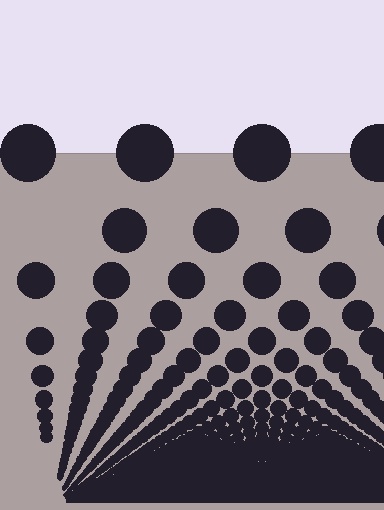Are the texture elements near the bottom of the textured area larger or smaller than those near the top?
Smaller. The gradient is inverted — elements near the bottom are smaller and denser.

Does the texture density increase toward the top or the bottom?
Density increases toward the bottom.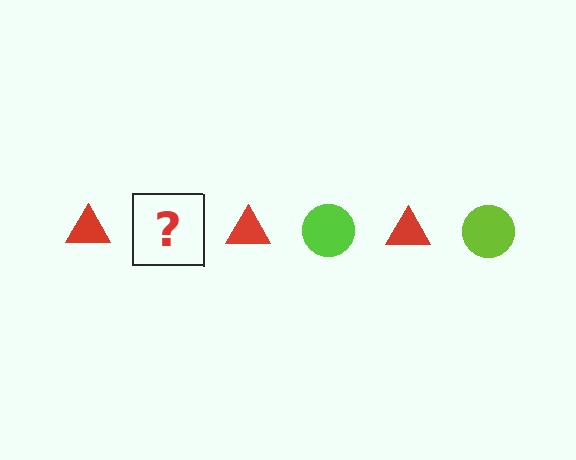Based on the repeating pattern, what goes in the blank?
The blank should be a lime circle.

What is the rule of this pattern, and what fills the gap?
The rule is that the pattern alternates between red triangle and lime circle. The gap should be filled with a lime circle.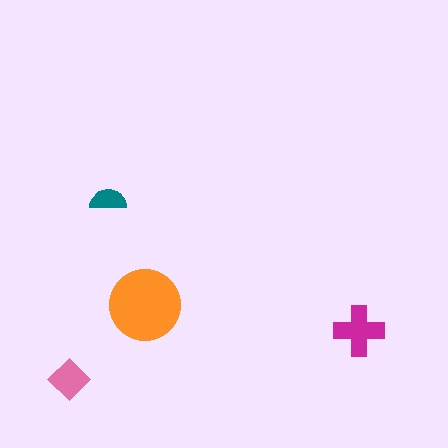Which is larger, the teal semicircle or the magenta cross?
The magenta cross.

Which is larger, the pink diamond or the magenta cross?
The magenta cross.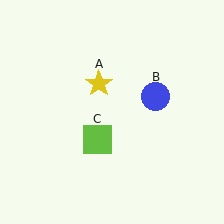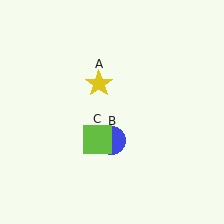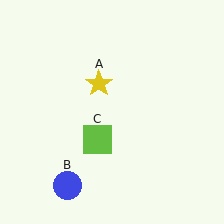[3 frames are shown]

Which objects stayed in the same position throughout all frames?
Yellow star (object A) and lime square (object C) remained stationary.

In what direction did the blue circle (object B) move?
The blue circle (object B) moved down and to the left.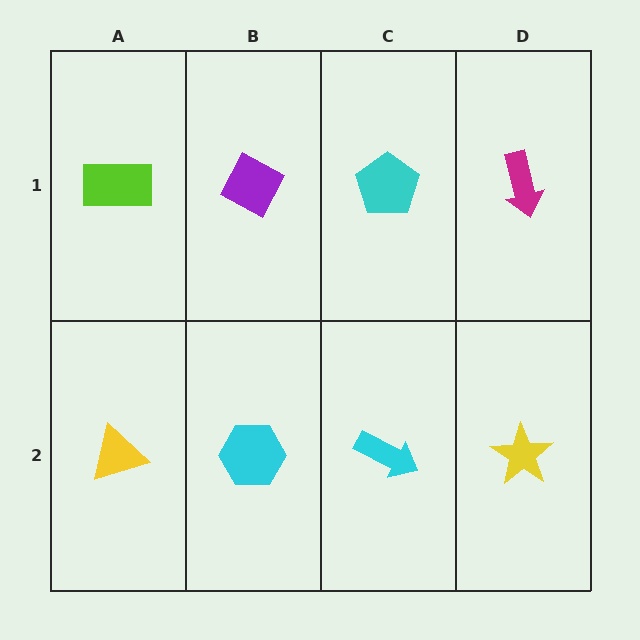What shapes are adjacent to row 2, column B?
A purple diamond (row 1, column B), a yellow triangle (row 2, column A), a cyan arrow (row 2, column C).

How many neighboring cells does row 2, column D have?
2.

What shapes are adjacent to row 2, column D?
A magenta arrow (row 1, column D), a cyan arrow (row 2, column C).